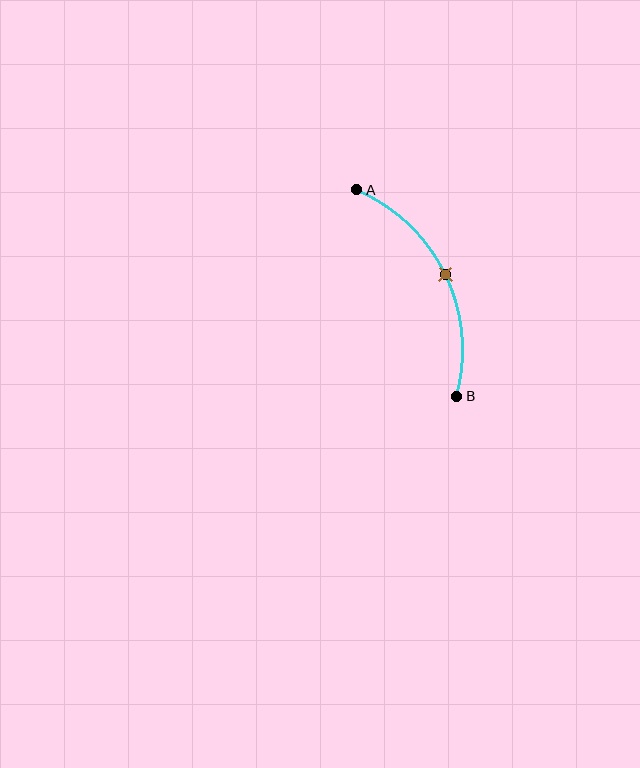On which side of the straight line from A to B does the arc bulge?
The arc bulges to the right of the straight line connecting A and B.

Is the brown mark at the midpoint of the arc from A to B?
Yes. The brown mark lies on the arc at equal arc-length from both A and B — it is the arc midpoint.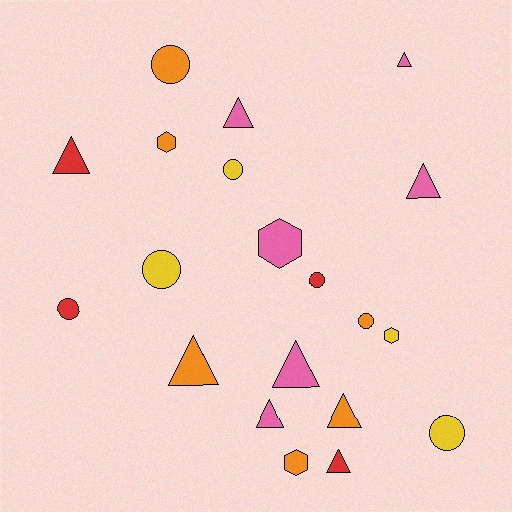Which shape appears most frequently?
Triangle, with 9 objects.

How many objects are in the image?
There are 20 objects.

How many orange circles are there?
There are 2 orange circles.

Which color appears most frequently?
Orange, with 6 objects.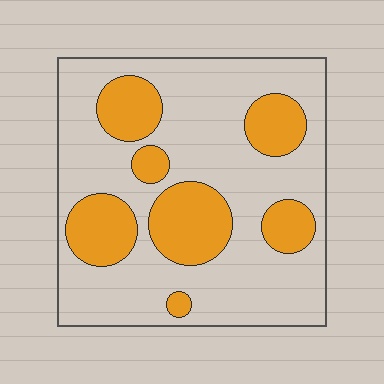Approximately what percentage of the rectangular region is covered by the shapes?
Approximately 30%.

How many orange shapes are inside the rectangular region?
7.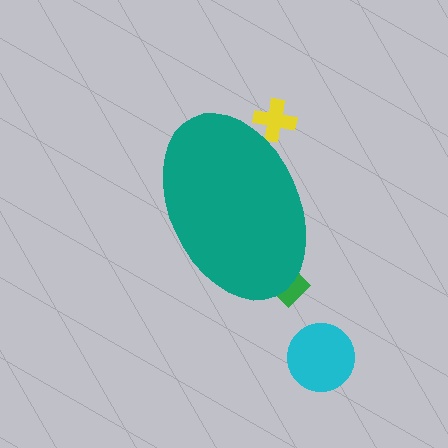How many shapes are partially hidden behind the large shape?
2 shapes are partially hidden.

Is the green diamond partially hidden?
Yes, the green diamond is partially hidden behind the teal ellipse.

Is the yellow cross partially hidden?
Yes, the yellow cross is partially hidden behind the teal ellipse.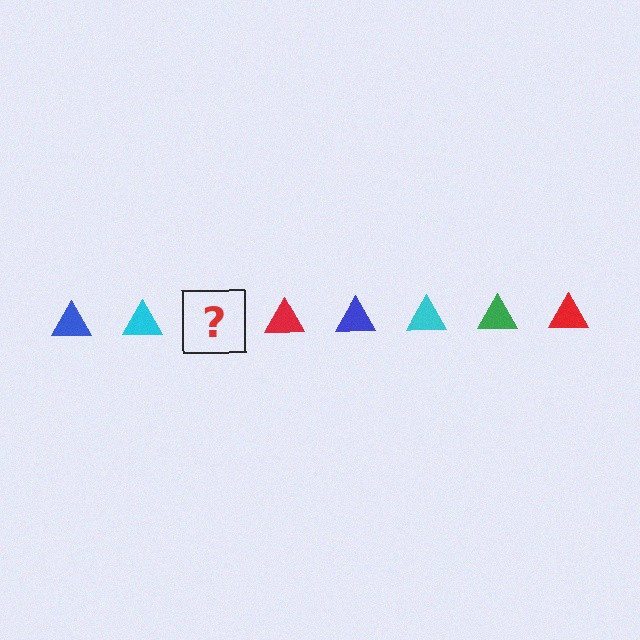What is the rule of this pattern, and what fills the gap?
The rule is that the pattern cycles through blue, cyan, green, red triangles. The gap should be filled with a green triangle.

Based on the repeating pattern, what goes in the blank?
The blank should be a green triangle.